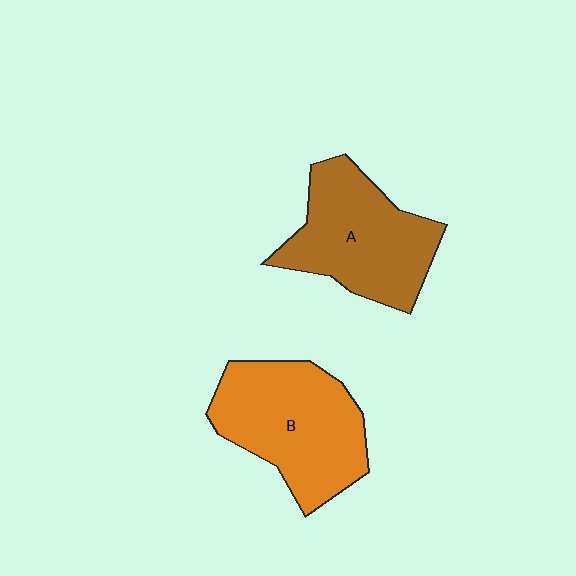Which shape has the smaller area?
Shape A (brown).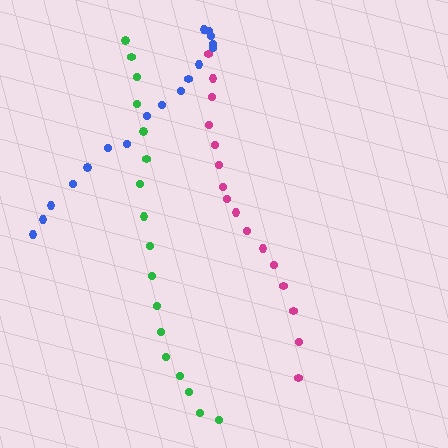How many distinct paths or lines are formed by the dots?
There are 3 distinct paths.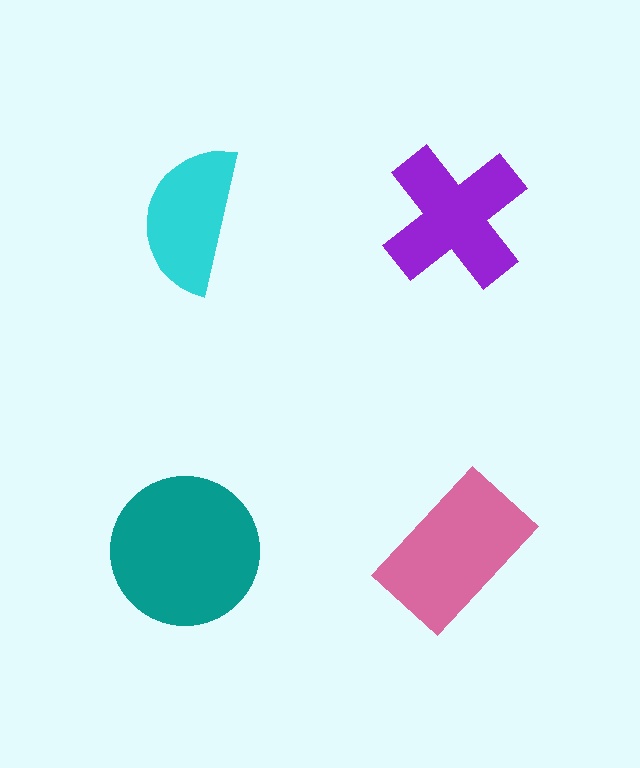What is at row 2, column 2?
A pink rectangle.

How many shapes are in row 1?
2 shapes.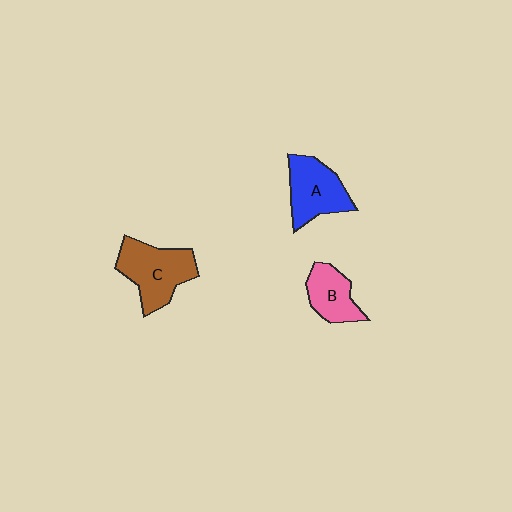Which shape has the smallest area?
Shape B (pink).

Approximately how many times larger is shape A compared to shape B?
Approximately 1.4 times.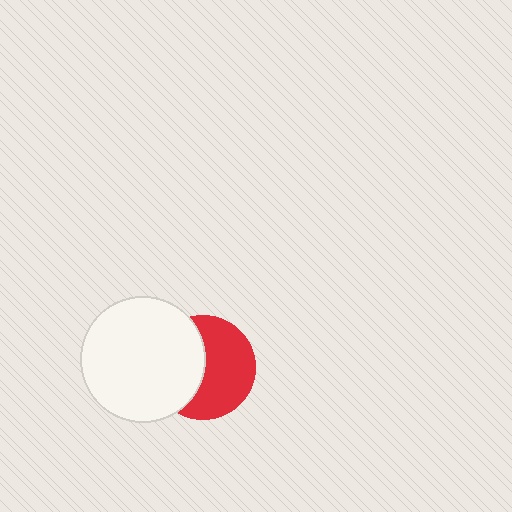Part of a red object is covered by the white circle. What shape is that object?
It is a circle.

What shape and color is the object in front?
The object in front is a white circle.